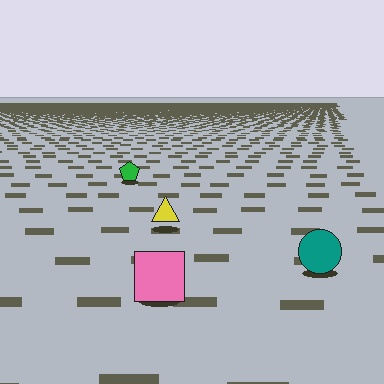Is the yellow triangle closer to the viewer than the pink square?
No. The pink square is closer — you can tell from the texture gradient: the ground texture is coarser near it.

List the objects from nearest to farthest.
From nearest to farthest: the pink square, the teal circle, the yellow triangle, the green pentagon.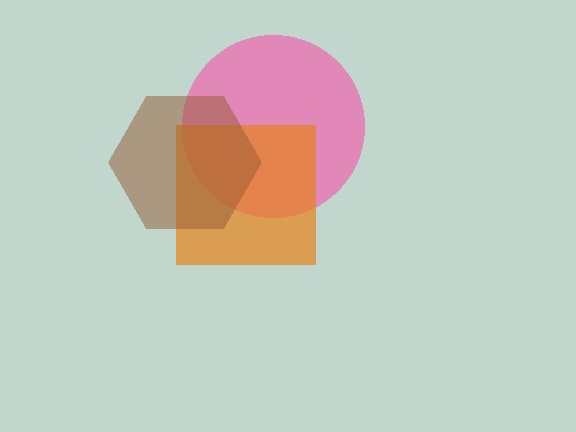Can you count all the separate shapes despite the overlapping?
Yes, there are 3 separate shapes.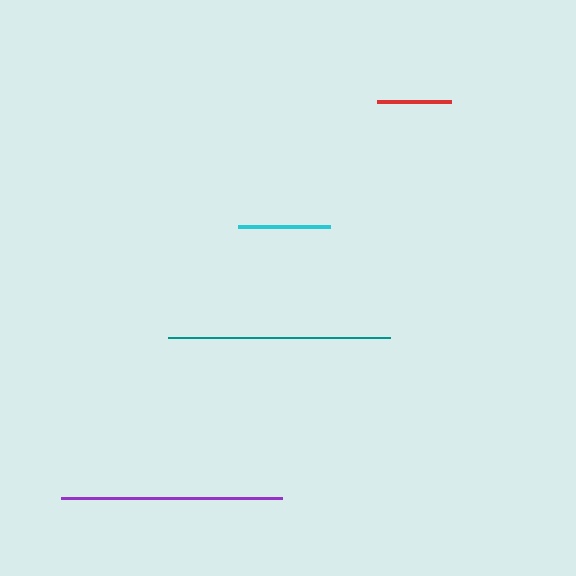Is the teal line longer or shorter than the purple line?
The teal line is longer than the purple line.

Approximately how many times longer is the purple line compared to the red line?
The purple line is approximately 3.0 times the length of the red line.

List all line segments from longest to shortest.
From longest to shortest: teal, purple, cyan, red.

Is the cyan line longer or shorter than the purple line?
The purple line is longer than the cyan line.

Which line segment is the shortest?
The red line is the shortest at approximately 74 pixels.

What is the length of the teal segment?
The teal segment is approximately 221 pixels long.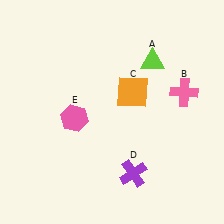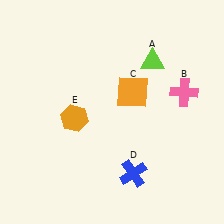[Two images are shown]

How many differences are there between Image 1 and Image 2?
There are 2 differences between the two images.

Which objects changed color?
D changed from purple to blue. E changed from pink to orange.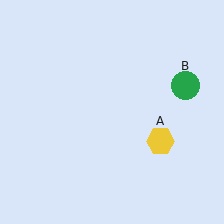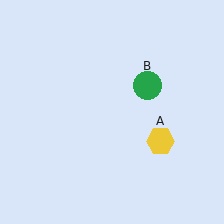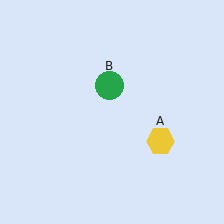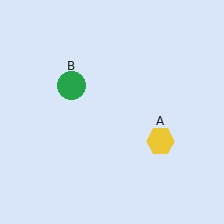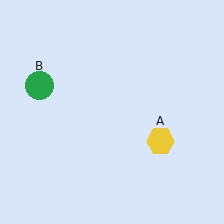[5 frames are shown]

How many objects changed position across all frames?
1 object changed position: green circle (object B).